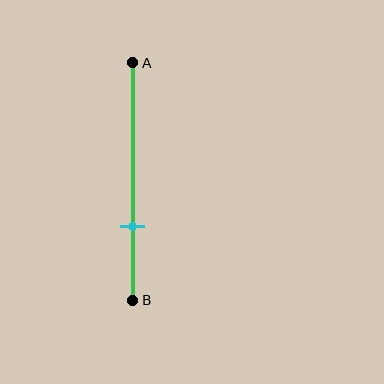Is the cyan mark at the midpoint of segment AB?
No, the mark is at about 70% from A, not at the 50% midpoint.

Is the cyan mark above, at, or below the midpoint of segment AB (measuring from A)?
The cyan mark is below the midpoint of segment AB.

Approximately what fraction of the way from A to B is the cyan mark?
The cyan mark is approximately 70% of the way from A to B.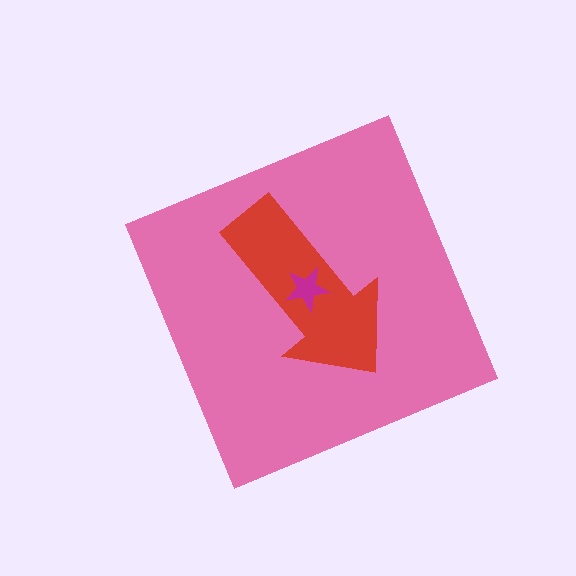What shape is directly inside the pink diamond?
The red arrow.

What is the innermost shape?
The magenta star.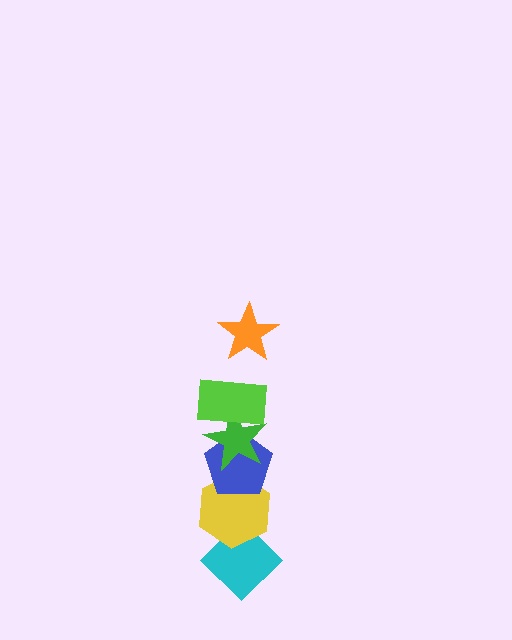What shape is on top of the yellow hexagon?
The blue pentagon is on top of the yellow hexagon.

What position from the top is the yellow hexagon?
The yellow hexagon is 5th from the top.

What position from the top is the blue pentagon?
The blue pentagon is 4th from the top.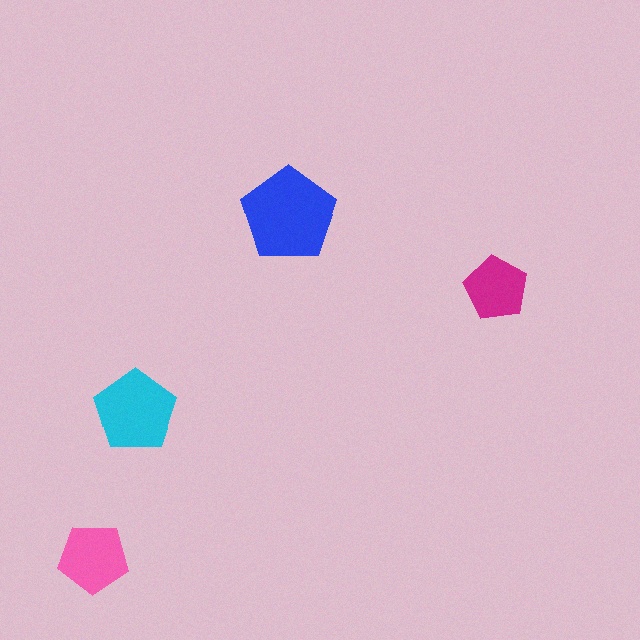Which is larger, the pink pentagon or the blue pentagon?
The blue one.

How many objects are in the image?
There are 4 objects in the image.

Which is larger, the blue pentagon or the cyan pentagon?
The blue one.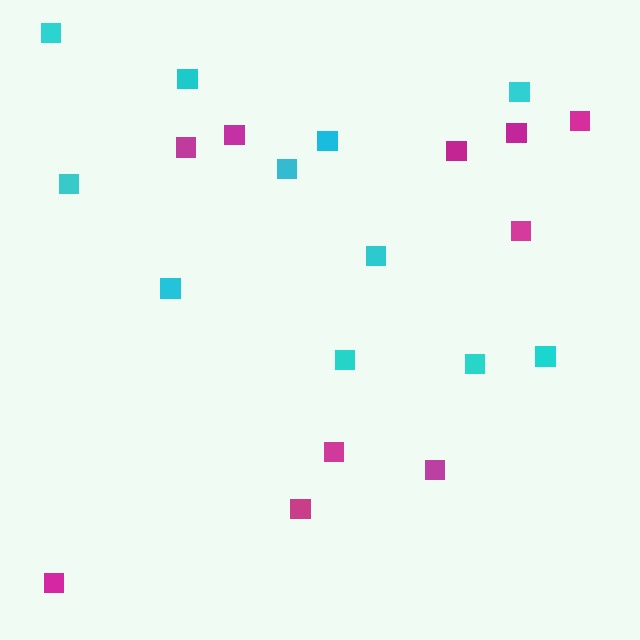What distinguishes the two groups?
There are 2 groups: one group of magenta squares (10) and one group of cyan squares (11).